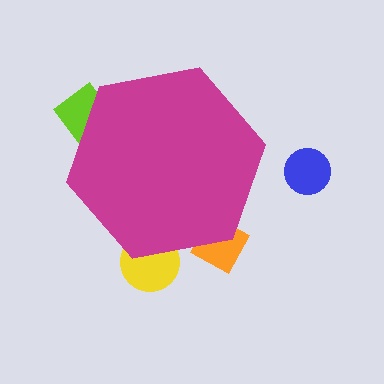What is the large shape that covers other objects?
A magenta hexagon.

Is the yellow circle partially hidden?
Yes, the yellow circle is partially hidden behind the magenta hexagon.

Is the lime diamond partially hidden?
Yes, the lime diamond is partially hidden behind the magenta hexagon.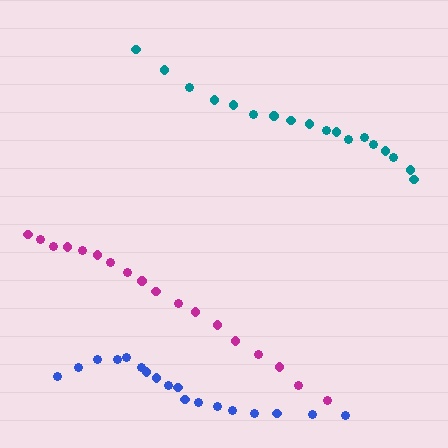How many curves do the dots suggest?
There are 3 distinct paths.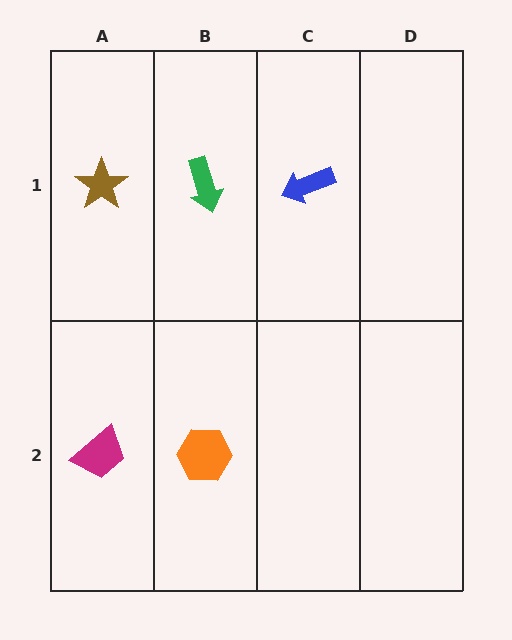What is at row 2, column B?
An orange hexagon.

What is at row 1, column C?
A blue arrow.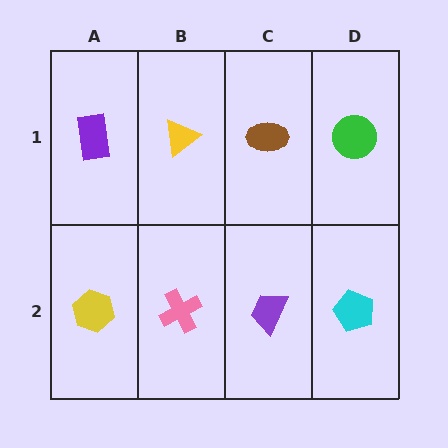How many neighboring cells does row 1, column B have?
3.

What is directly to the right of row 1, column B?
A brown ellipse.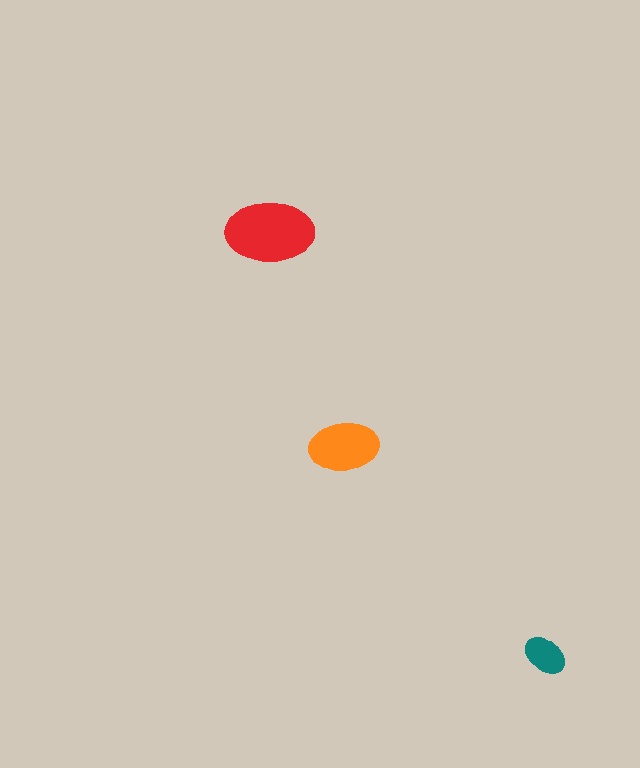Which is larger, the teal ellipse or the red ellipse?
The red one.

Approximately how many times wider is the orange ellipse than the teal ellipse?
About 1.5 times wider.